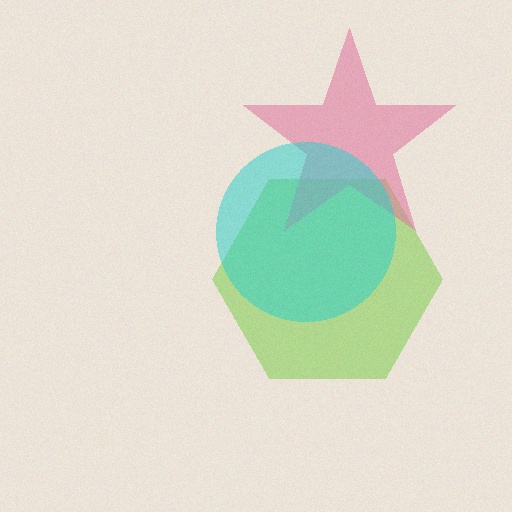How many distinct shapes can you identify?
There are 3 distinct shapes: a lime hexagon, a pink star, a cyan circle.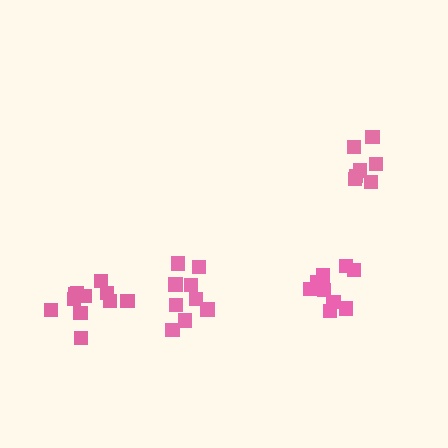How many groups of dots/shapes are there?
There are 4 groups.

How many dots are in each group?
Group 1: 7 dots, Group 2: 9 dots, Group 3: 11 dots, Group 4: 9 dots (36 total).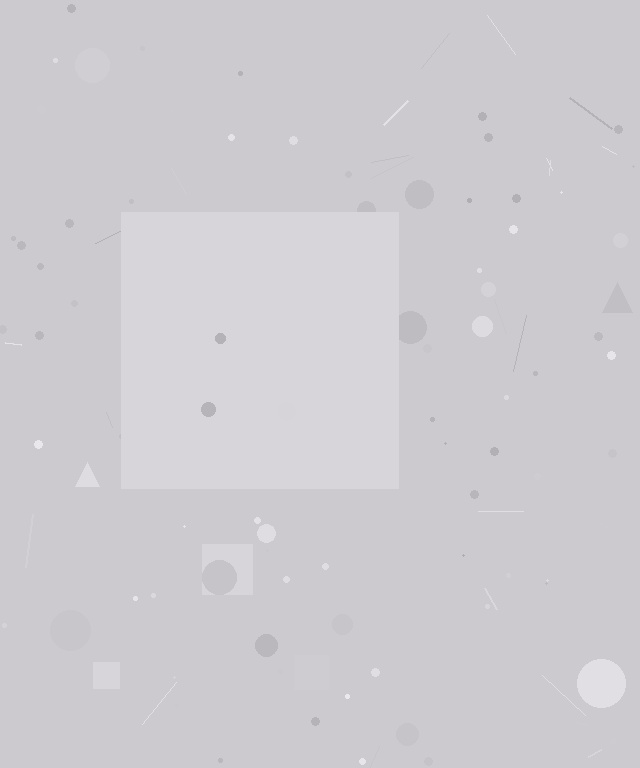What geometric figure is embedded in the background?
A square is embedded in the background.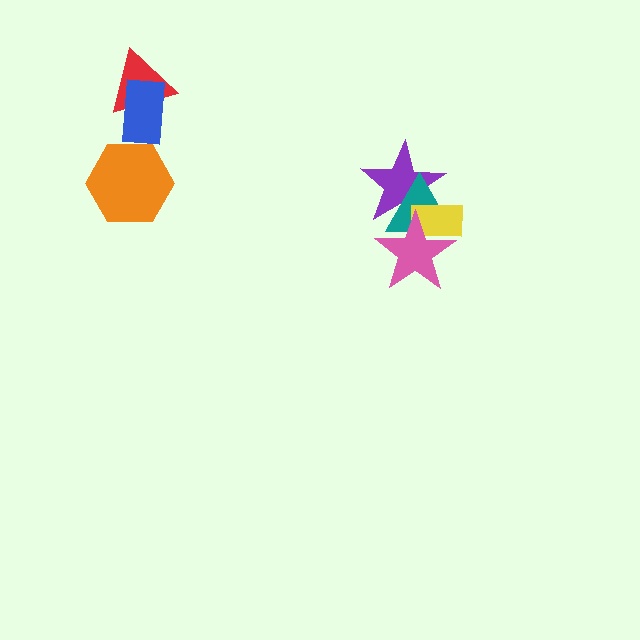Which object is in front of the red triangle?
The blue rectangle is in front of the red triangle.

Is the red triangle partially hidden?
Yes, it is partially covered by another shape.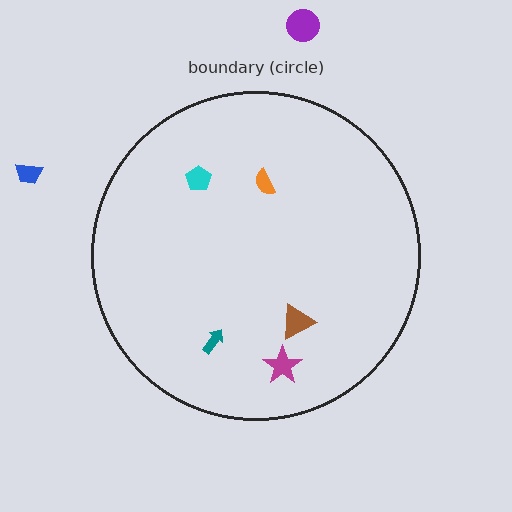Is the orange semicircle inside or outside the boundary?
Inside.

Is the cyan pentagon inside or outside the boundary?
Inside.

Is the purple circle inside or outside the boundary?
Outside.